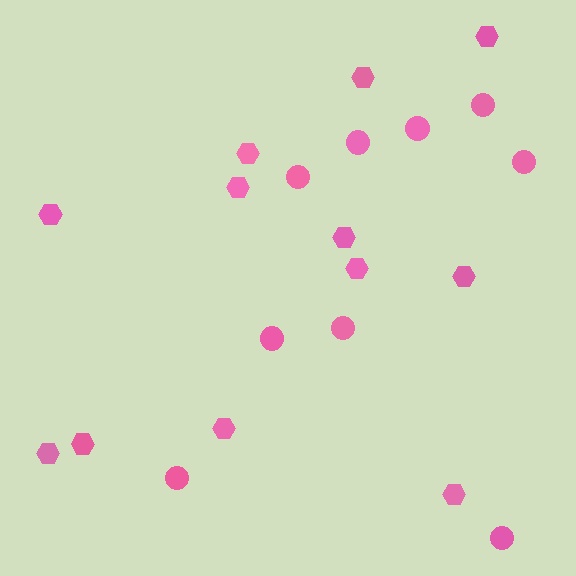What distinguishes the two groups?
There are 2 groups: one group of circles (9) and one group of hexagons (12).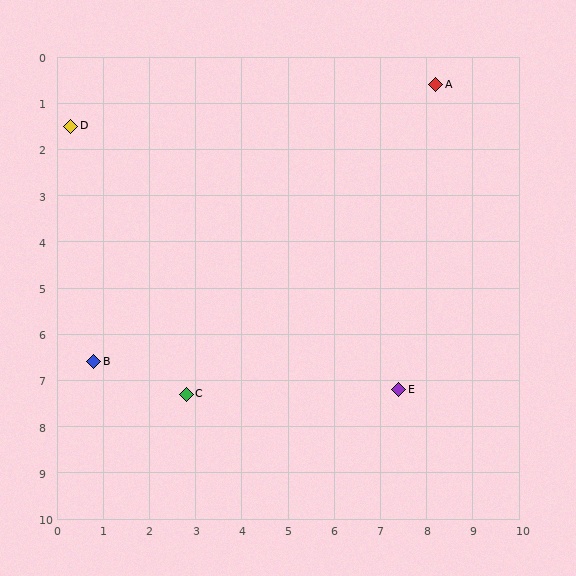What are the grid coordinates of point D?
Point D is at approximately (0.3, 1.5).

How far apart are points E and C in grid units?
Points E and C are about 4.6 grid units apart.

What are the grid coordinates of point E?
Point E is at approximately (7.4, 7.2).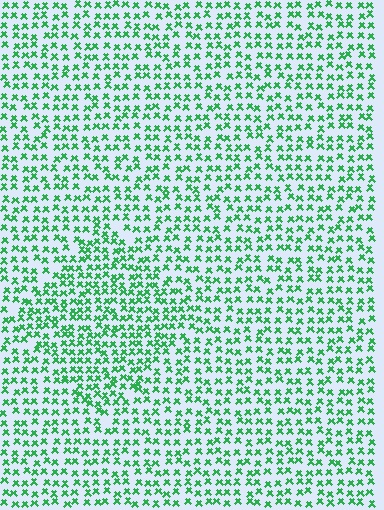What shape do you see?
I see a diamond.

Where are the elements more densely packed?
The elements are more densely packed inside the diamond boundary.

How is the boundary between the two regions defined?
The boundary is defined by a change in element density (approximately 1.4x ratio). All elements are the same color, size, and shape.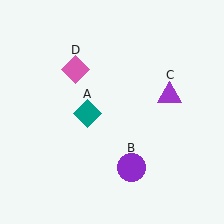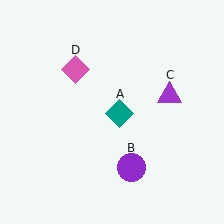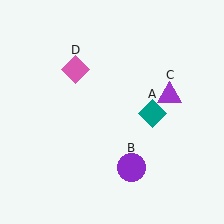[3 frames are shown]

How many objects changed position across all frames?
1 object changed position: teal diamond (object A).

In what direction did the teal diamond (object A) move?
The teal diamond (object A) moved right.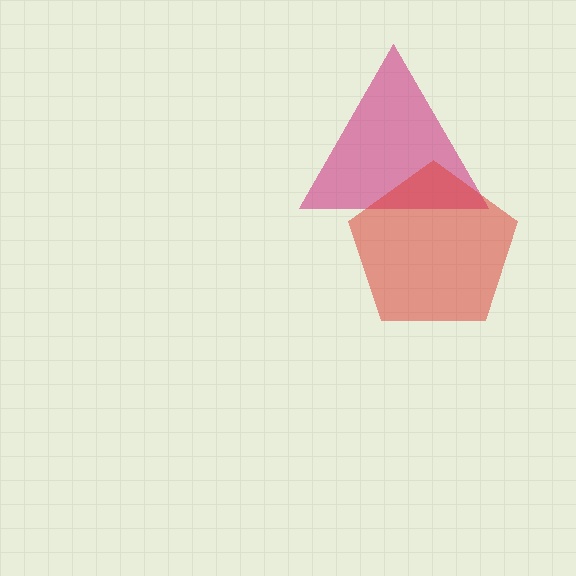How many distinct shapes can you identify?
There are 2 distinct shapes: a magenta triangle, a red pentagon.